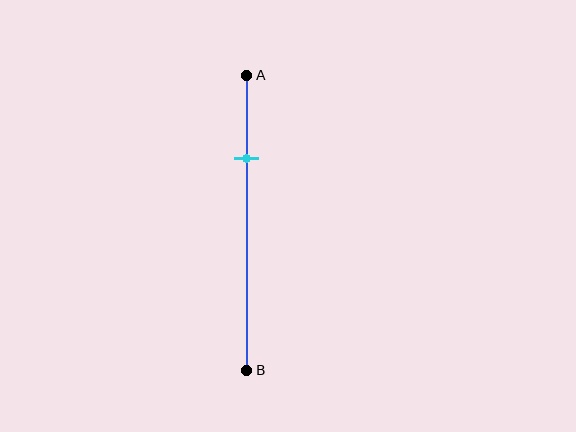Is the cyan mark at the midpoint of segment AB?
No, the mark is at about 30% from A, not at the 50% midpoint.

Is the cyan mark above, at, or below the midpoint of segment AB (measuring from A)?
The cyan mark is above the midpoint of segment AB.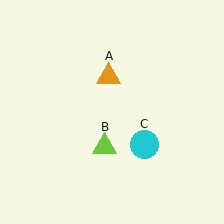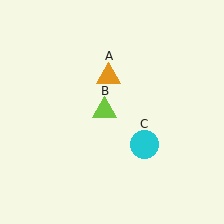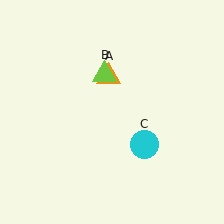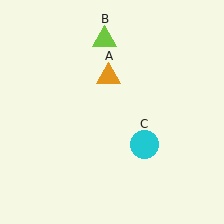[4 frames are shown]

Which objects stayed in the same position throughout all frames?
Orange triangle (object A) and cyan circle (object C) remained stationary.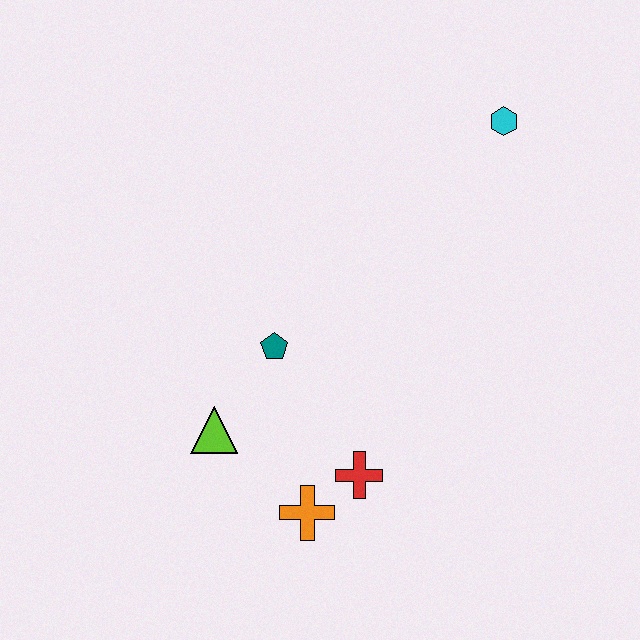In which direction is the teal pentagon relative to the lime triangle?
The teal pentagon is above the lime triangle.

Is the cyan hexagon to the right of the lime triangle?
Yes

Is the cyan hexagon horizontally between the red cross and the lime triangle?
No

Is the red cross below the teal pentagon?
Yes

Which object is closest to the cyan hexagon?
The teal pentagon is closest to the cyan hexagon.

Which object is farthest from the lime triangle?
The cyan hexagon is farthest from the lime triangle.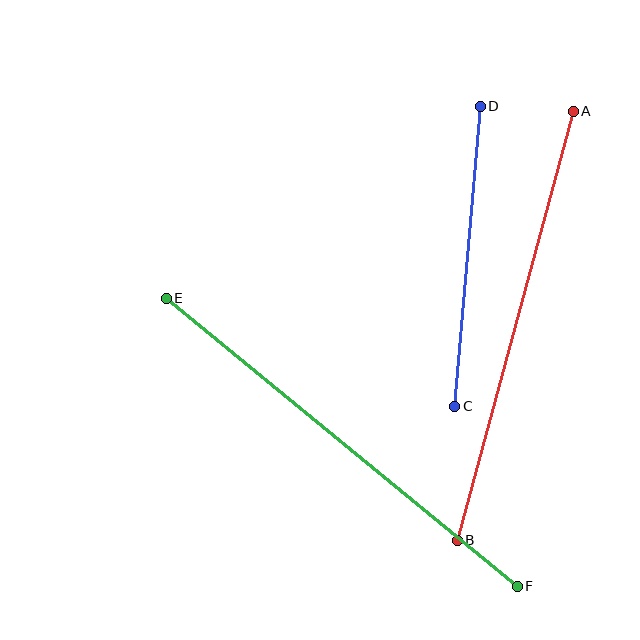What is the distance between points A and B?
The distance is approximately 445 pixels.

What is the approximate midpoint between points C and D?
The midpoint is at approximately (468, 256) pixels.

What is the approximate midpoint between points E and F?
The midpoint is at approximately (342, 442) pixels.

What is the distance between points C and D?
The distance is approximately 301 pixels.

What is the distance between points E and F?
The distance is approximately 454 pixels.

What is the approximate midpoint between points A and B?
The midpoint is at approximately (515, 326) pixels.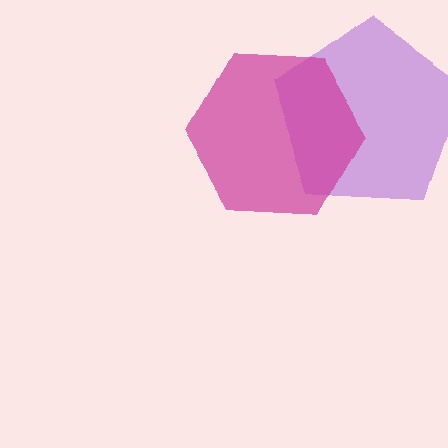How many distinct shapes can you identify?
There are 2 distinct shapes: a purple pentagon, a magenta hexagon.